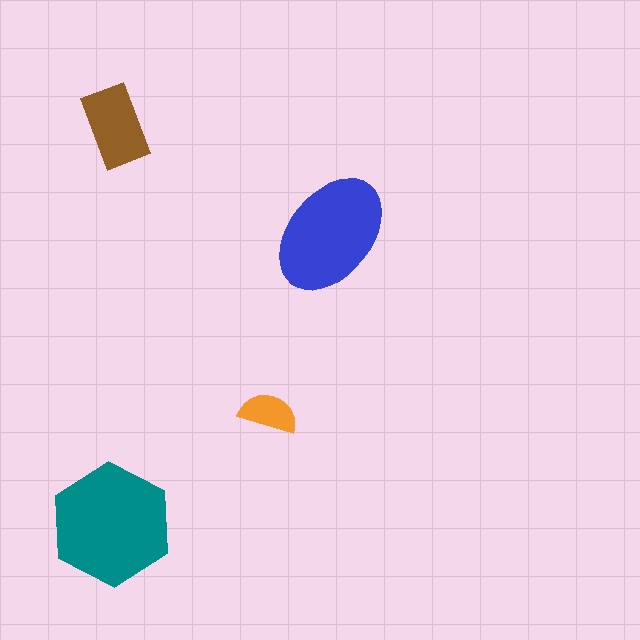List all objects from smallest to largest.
The orange semicircle, the brown rectangle, the blue ellipse, the teal hexagon.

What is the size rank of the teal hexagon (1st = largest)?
1st.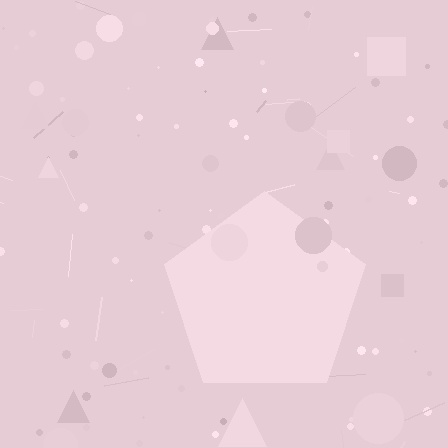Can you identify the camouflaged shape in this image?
The camouflaged shape is a pentagon.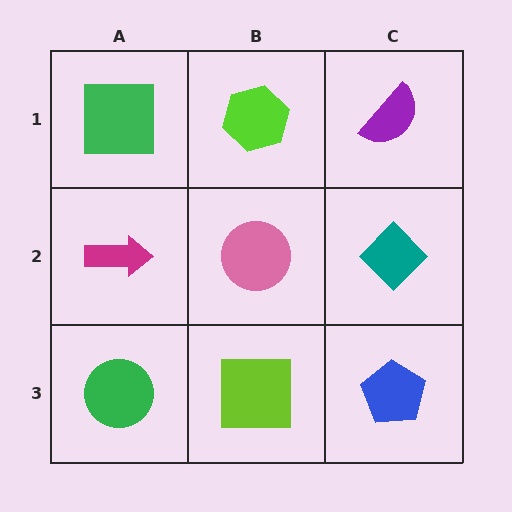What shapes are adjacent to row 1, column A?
A magenta arrow (row 2, column A), a lime hexagon (row 1, column B).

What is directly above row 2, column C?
A purple semicircle.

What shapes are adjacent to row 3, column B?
A pink circle (row 2, column B), a green circle (row 3, column A), a blue pentagon (row 3, column C).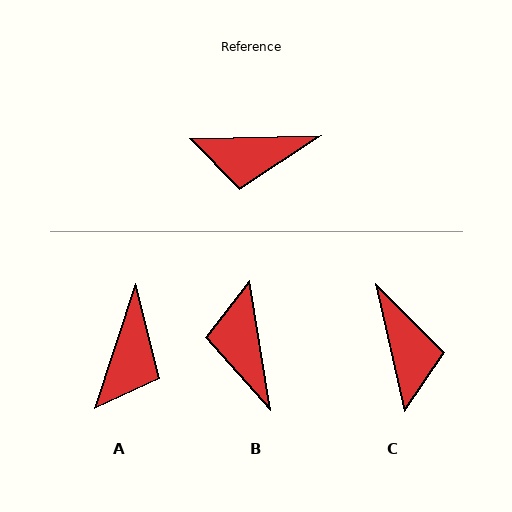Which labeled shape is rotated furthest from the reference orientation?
C, about 102 degrees away.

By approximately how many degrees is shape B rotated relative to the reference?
Approximately 82 degrees clockwise.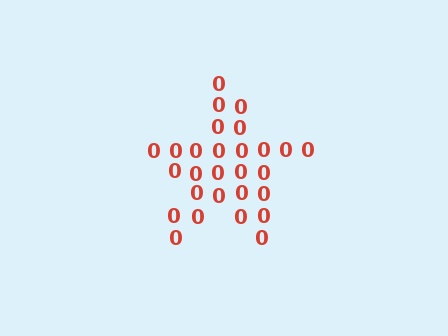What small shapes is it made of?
It is made of small digit 0's.